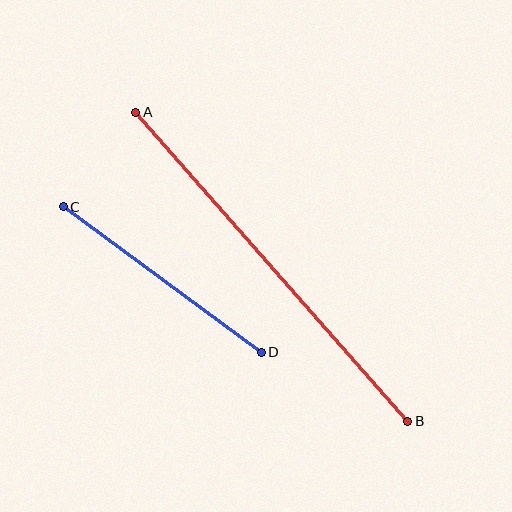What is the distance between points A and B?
The distance is approximately 412 pixels.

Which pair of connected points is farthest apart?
Points A and B are farthest apart.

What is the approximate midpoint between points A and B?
The midpoint is at approximately (272, 267) pixels.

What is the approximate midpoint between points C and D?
The midpoint is at approximately (162, 280) pixels.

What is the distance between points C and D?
The distance is approximately 246 pixels.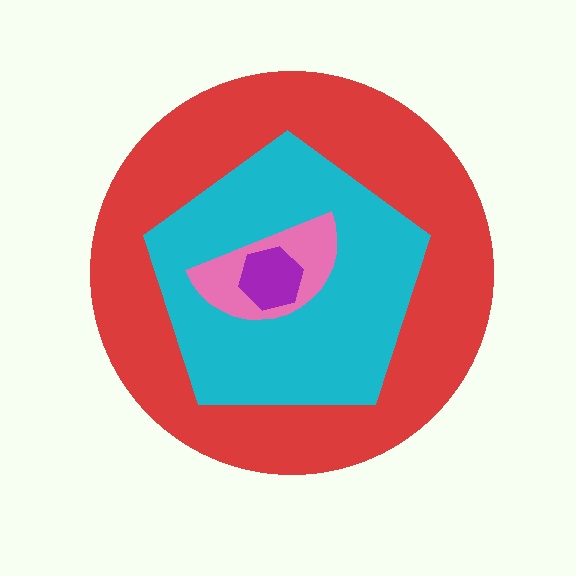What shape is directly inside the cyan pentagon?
The pink semicircle.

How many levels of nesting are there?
4.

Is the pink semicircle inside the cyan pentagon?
Yes.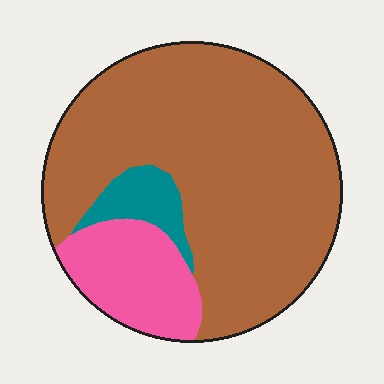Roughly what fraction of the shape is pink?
Pink takes up about one sixth (1/6) of the shape.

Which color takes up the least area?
Teal, at roughly 5%.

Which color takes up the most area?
Brown, at roughly 75%.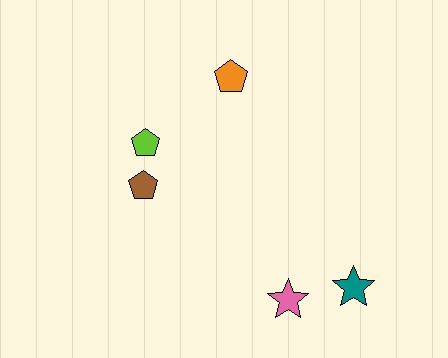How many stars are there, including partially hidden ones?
There are 2 stars.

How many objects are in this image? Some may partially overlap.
There are 5 objects.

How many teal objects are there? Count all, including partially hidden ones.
There is 1 teal object.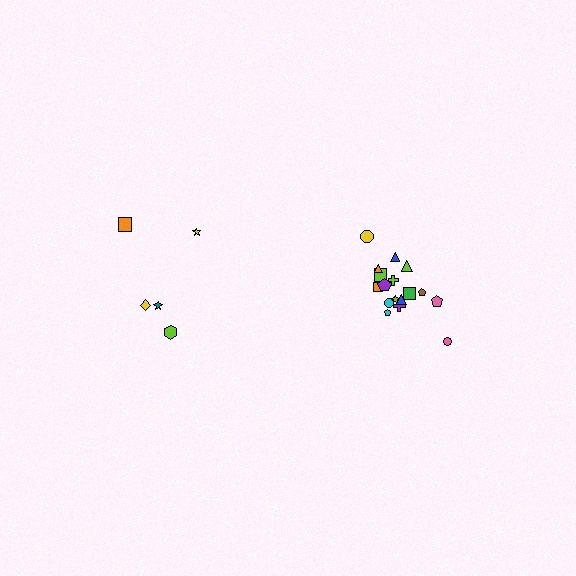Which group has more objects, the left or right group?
The right group.